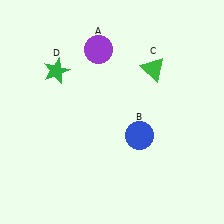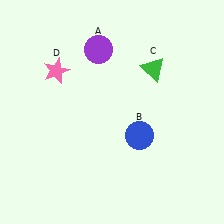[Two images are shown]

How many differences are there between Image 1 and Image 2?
There is 1 difference between the two images.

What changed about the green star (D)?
In Image 1, D is green. In Image 2, it changed to pink.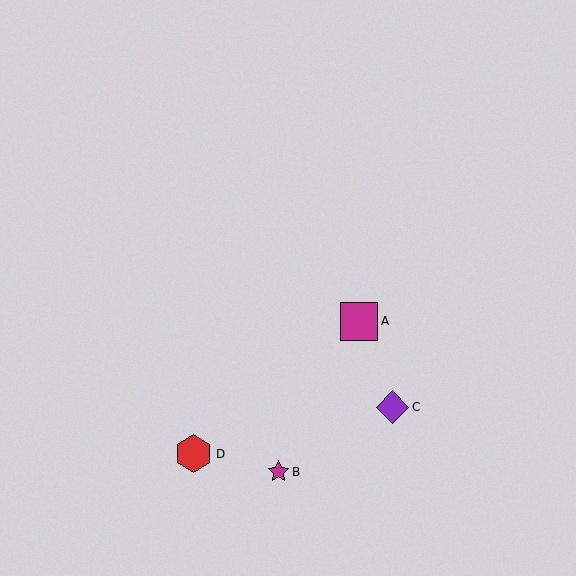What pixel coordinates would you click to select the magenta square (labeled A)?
Click at (359, 321) to select the magenta square A.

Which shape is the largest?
The magenta square (labeled A) is the largest.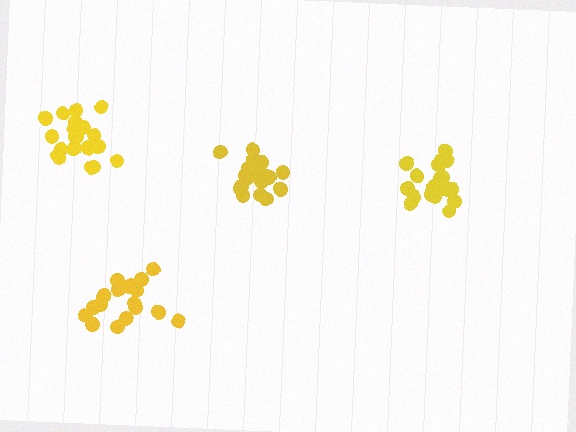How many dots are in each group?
Group 1: 21 dots, Group 2: 21 dots, Group 3: 18 dots, Group 4: 20 dots (80 total).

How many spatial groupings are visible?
There are 4 spatial groupings.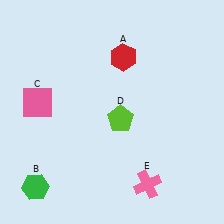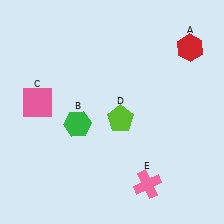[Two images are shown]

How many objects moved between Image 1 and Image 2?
2 objects moved between the two images.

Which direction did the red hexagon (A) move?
The red hexagon (A) moved right.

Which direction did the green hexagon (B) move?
The green hexagon (B) moved up.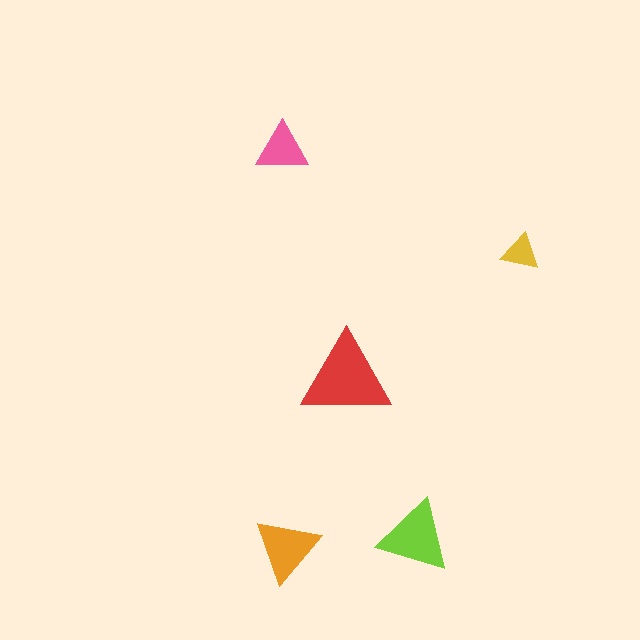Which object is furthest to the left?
The pink triangle is leftmost.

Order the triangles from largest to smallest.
the red one, the lime one, the orange one, the pink one, the yellow one.